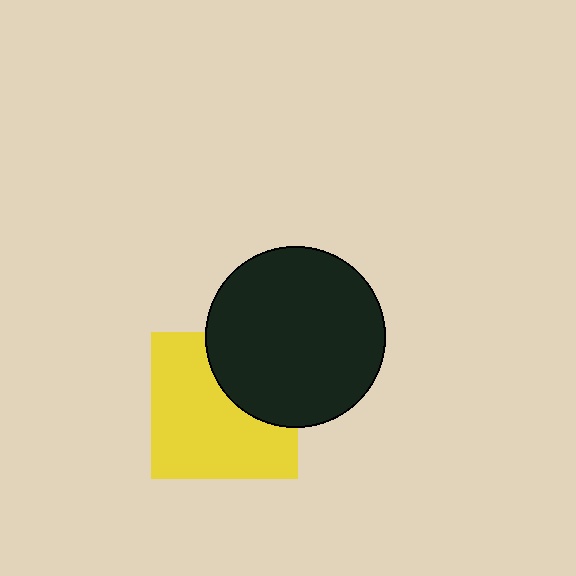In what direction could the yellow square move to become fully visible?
The yellow square could move toward the lower-left. That would shift it out from behind the black circle entirely.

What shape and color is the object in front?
The object in front is a black circle.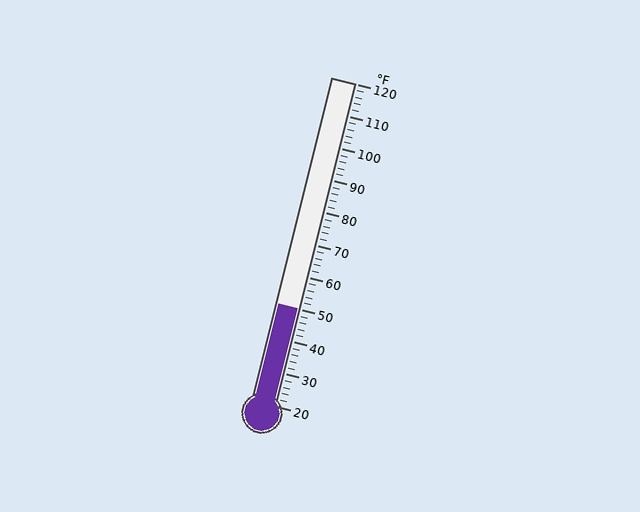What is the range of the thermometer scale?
The thermometer scale ranges from 20°F to 120°F.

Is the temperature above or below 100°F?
The temperature is below 100°F.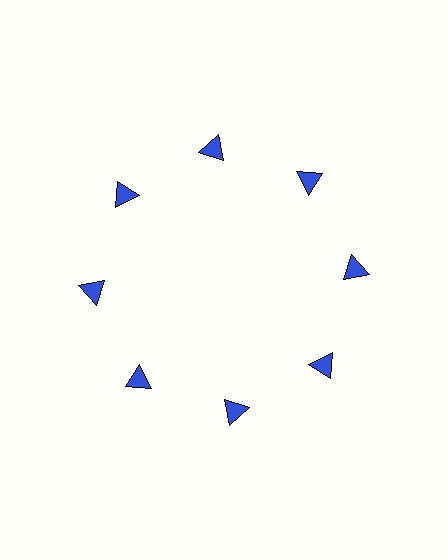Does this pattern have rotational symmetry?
Yes, this pattern has 8-fold rotational symmetry. It looks the same after rotating 45 degrees around the center.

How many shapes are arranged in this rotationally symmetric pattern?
There are 8 shapes, arranged in 8 groups of 1.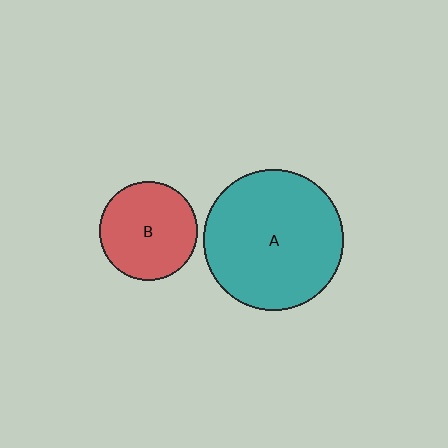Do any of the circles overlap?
No, none of the circles overlap.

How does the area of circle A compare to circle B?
Approximately 2.0 times.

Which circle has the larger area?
Circle A (teal).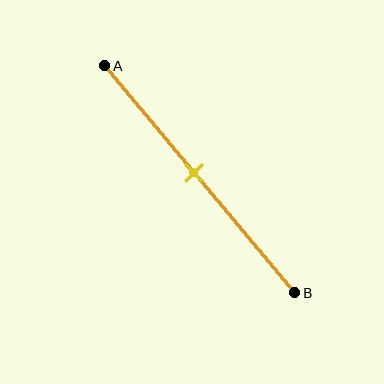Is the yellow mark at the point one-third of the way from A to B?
No, the mark is at about 45% from A, not at the 33% one-third point.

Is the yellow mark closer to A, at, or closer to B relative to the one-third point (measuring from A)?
The yellow mark is closer to point B than the one-third point of segment AB.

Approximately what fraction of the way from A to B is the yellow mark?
The yellow mark is approximately 45% of the way from A to B.